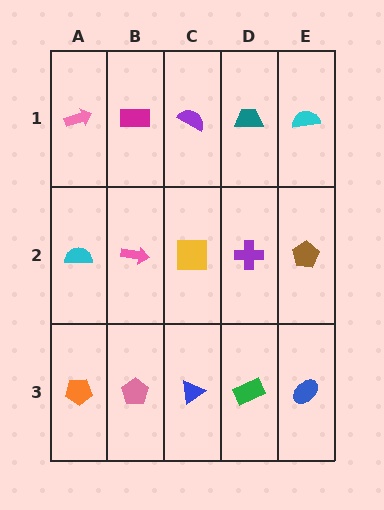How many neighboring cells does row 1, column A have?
2.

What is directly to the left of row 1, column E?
A teal trapezoid.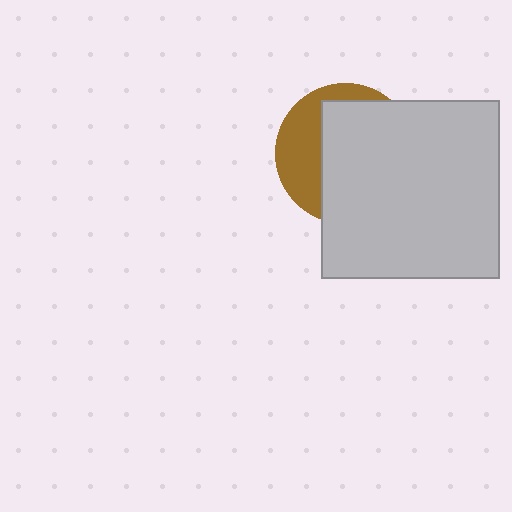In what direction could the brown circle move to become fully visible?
The brown circle could move left. That would shift it out from behind the light gray square entirely.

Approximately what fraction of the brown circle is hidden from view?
Roughly 66% of the brown circle is hidden behind the light gray square.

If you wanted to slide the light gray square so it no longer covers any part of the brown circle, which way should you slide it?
Slide it right — that is the most direct way to separate the two shapes.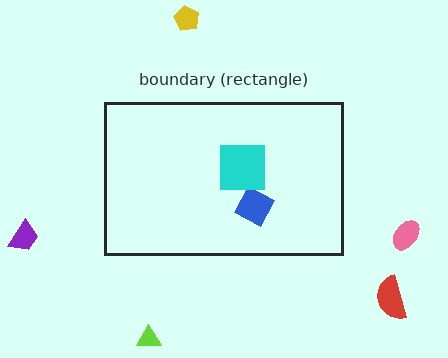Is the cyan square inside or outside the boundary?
Inside.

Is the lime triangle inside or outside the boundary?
Outside.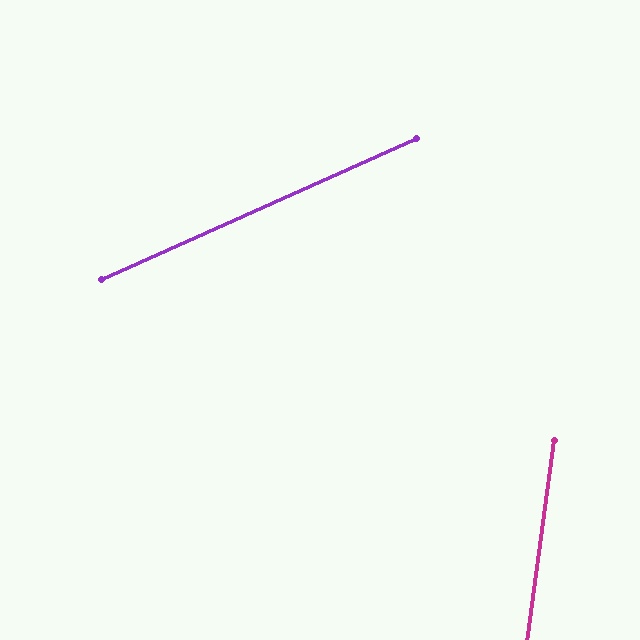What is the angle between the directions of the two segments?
Approximately 58 degrees.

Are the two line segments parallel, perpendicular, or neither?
Neither parallel nor perpendicular — they differ by about 58°.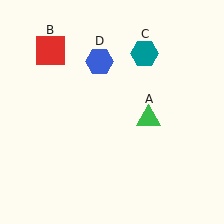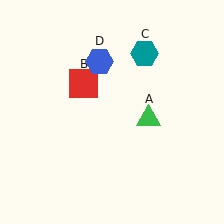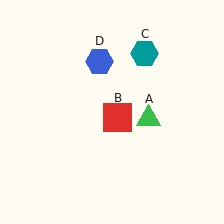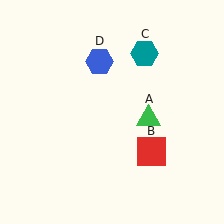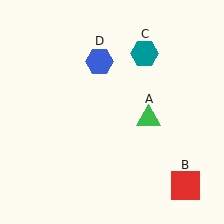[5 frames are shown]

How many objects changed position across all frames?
1 object changed position: red square (object B).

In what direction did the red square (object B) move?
The red square (object B) moved down and to the right.